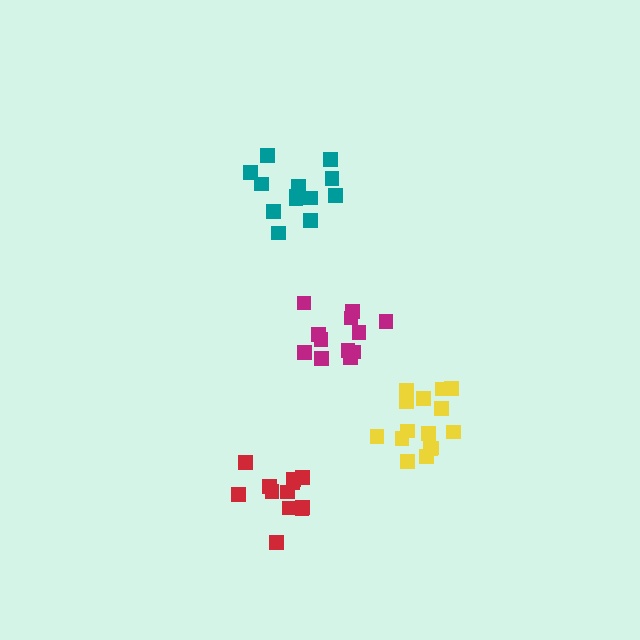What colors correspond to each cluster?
The clusters are colored: yellow, teal, red, magenta.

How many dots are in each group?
Group 1: 15 dots, Group 2: 13 dots, Group 3: 13 dots, Group 4: 12 dots (53 total).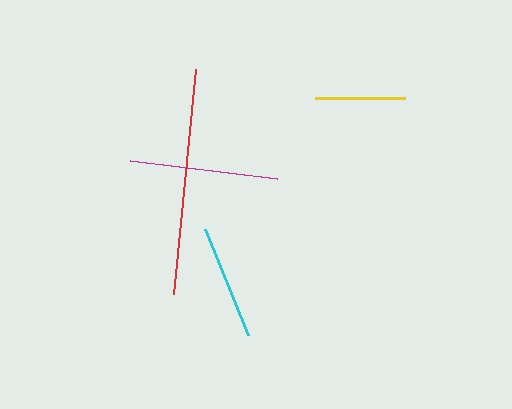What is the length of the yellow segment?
The yellow segment is approximately 90 pixels long.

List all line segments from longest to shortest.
From longest to shortest: red, magenta, cyan, yellow.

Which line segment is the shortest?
The yellow line is the shortest at approximately 90 pixels.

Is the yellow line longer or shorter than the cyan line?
The cyan line is longer than the yellow line.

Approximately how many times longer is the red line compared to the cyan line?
The red line is approximately 2.0 times the length of the cyan line.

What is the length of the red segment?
The red segment is approximately 226 pixels long.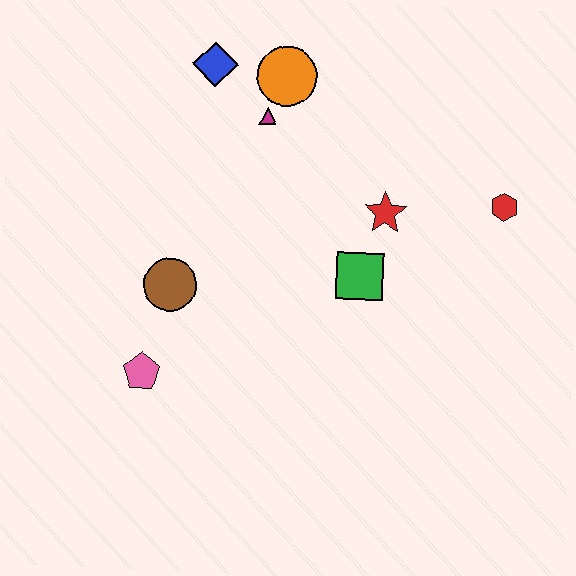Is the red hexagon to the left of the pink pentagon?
No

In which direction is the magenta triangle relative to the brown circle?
The magenta triangle is above the brown circle.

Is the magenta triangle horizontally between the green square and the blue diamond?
Yes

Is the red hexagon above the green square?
Yes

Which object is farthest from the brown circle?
The red hexagon is farthest from the brown circle.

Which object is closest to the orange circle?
The magenta triangle is closest to the orange circle.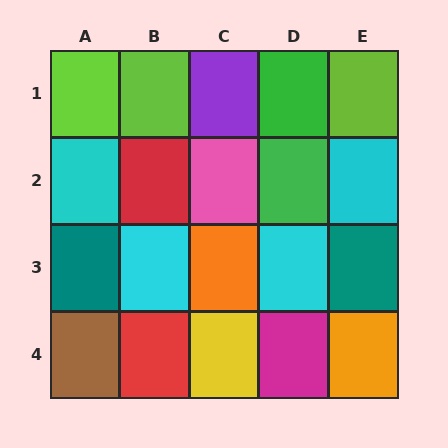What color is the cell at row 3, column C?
Orange.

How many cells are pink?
1 cell is pink.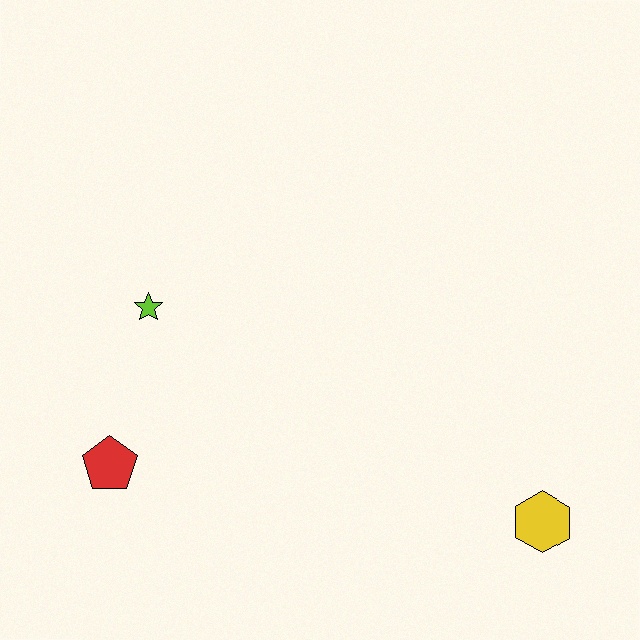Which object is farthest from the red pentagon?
The yellow hexagon is farthest from the red pentagon.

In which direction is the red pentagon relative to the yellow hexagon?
The red pentagon is to the left of the yellow hexagon.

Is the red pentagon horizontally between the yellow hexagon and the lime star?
No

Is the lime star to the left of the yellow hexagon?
Yes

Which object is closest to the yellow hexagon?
The red pentagon is closest to the yellow hexagon.